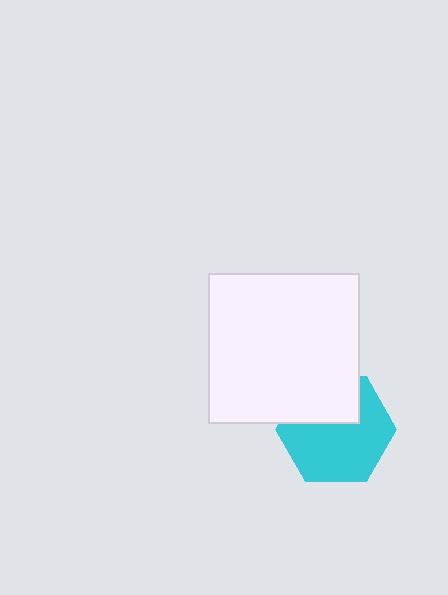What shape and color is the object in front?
The object in front is a white square.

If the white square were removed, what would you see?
You would see the complete cyan hexagon.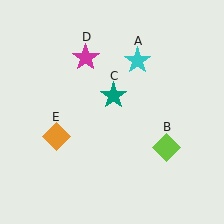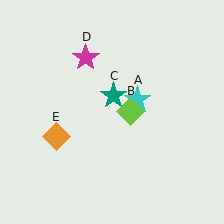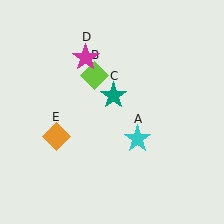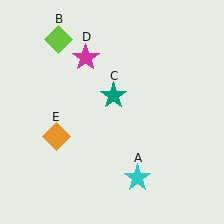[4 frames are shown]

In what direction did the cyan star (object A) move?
The cyan star (object A) moved down.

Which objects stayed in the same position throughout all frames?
Teal star (object C) and magenta star (object D) and orange diamond (object E) remained stationary.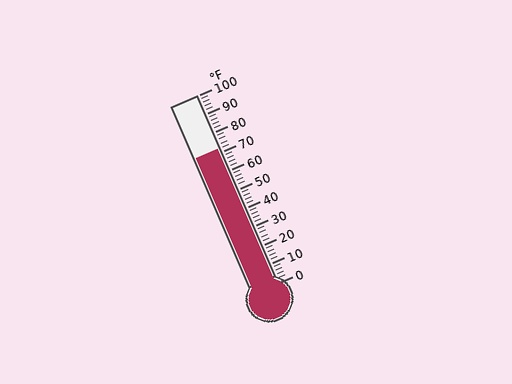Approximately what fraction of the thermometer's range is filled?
The thermometer is filled to approximately 70% of its range.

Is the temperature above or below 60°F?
The temperature is above 60°F.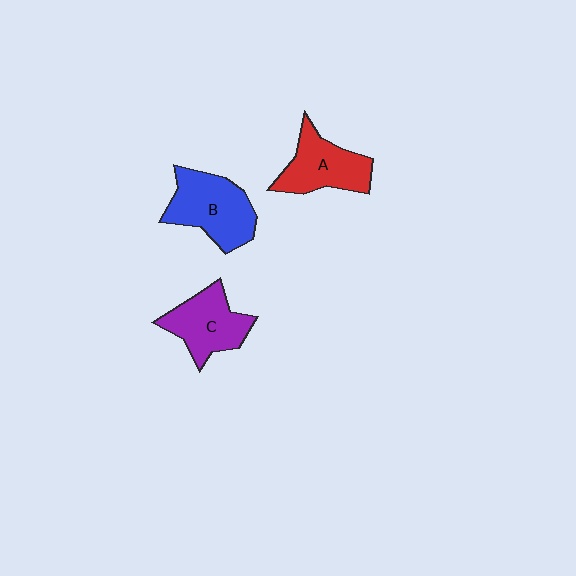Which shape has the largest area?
Shape B (blue).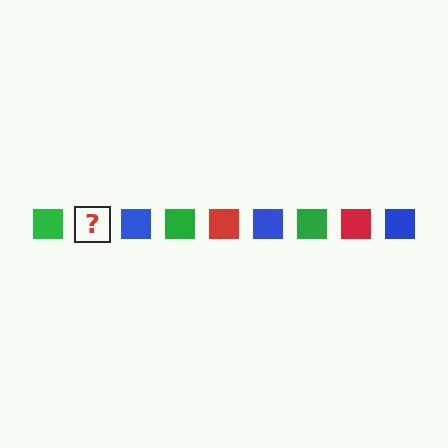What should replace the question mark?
The question mark should be replaced with a red square.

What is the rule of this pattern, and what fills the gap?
The rule is that the pattern cycles through green, red, blue squares. The gap should be filled with a red square.